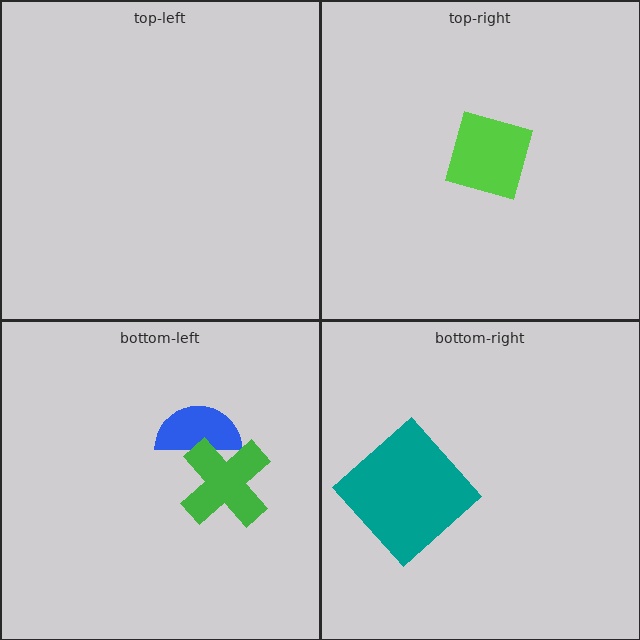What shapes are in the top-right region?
The lime diamond.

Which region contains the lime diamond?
The top-right region.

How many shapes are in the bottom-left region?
2.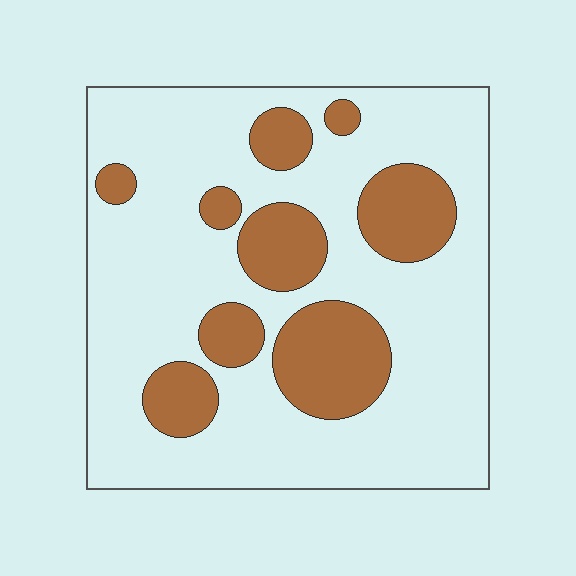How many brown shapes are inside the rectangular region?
9.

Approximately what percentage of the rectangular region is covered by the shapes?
Approximately 25%.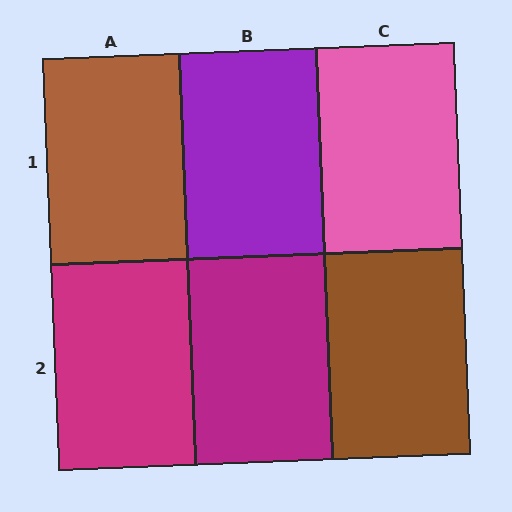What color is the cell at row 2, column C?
Brown.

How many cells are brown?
2 cells are brown.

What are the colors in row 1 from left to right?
Brown, purple, pink.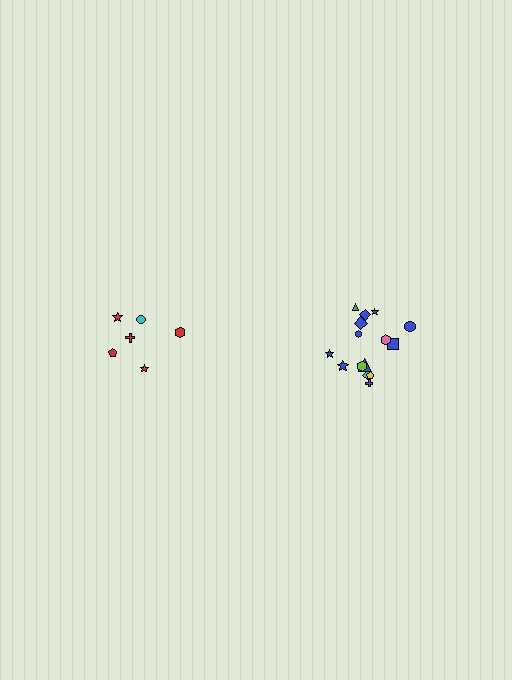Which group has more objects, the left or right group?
The right group.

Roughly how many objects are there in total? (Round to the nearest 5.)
Roughly 20 objects in total.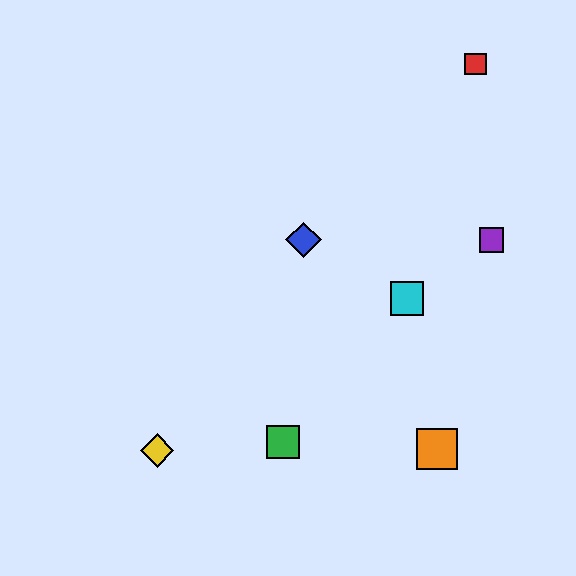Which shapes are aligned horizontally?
The blue diamond, the purple square are aligned horizontally.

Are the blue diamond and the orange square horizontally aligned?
No, the blue diamond is at y≈240 and the orange square is at y≈449.